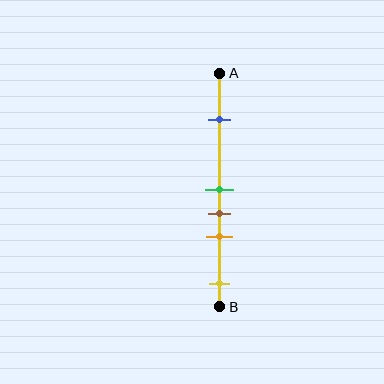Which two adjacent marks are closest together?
The green and brown marks are the closest adjacent pair.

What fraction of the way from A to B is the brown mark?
The brown mark is approximately 60% (0.6) of the way from A to B.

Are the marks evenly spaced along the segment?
No, the marks are not evenly spaced.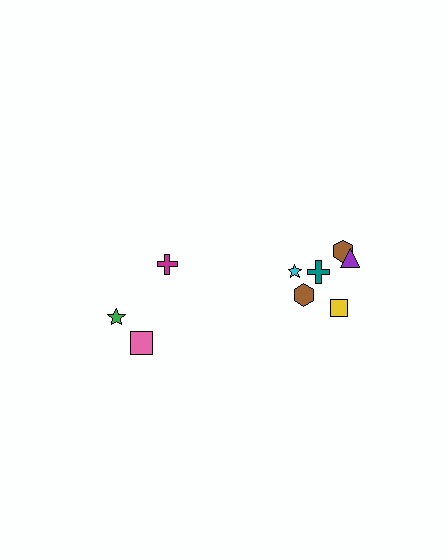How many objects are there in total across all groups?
There are 9 objects.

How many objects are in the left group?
There are 3 objects.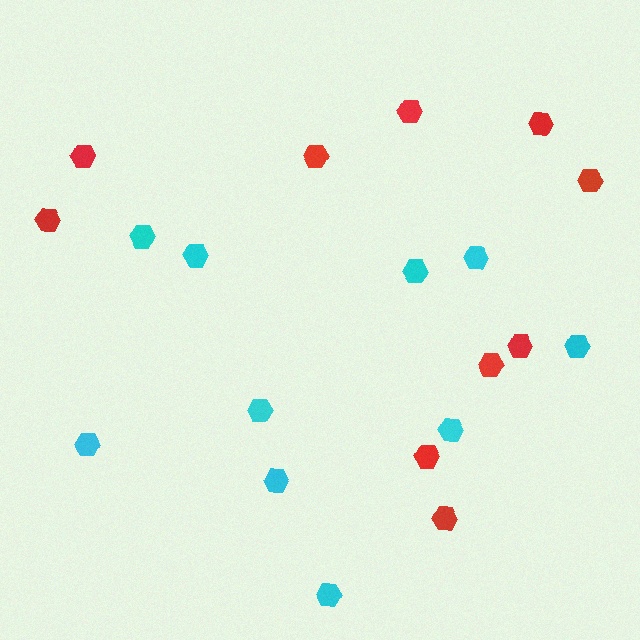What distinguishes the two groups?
There are 2 groups: one group of red hexagons (10) and one group of cyan hexagons (10).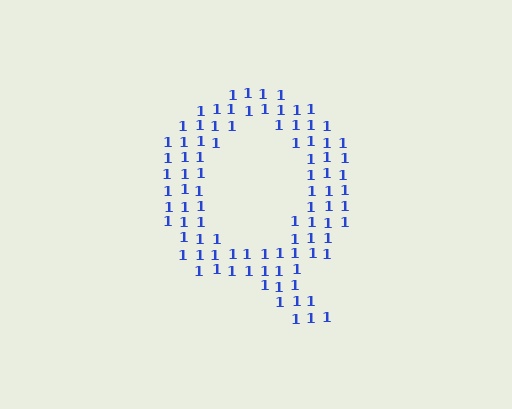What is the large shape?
The large shape is the letter Q.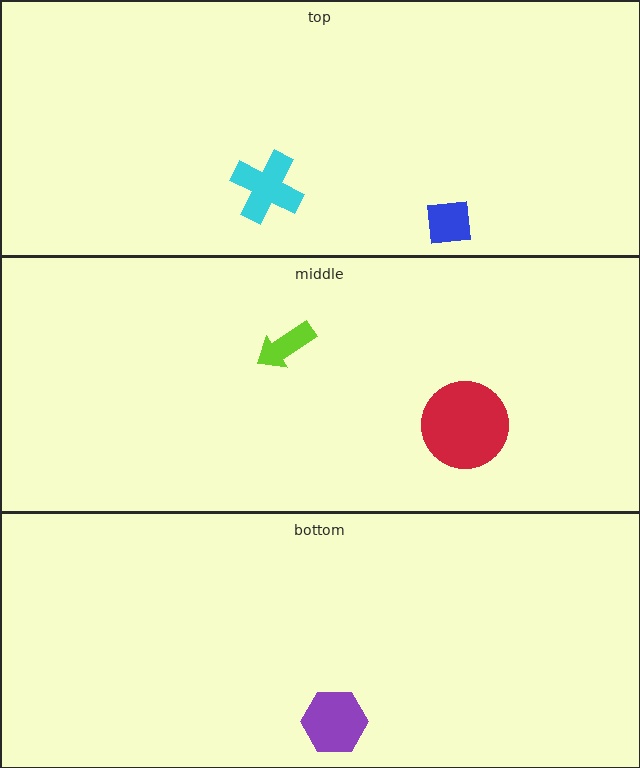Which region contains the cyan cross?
The top region.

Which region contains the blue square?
The top region.